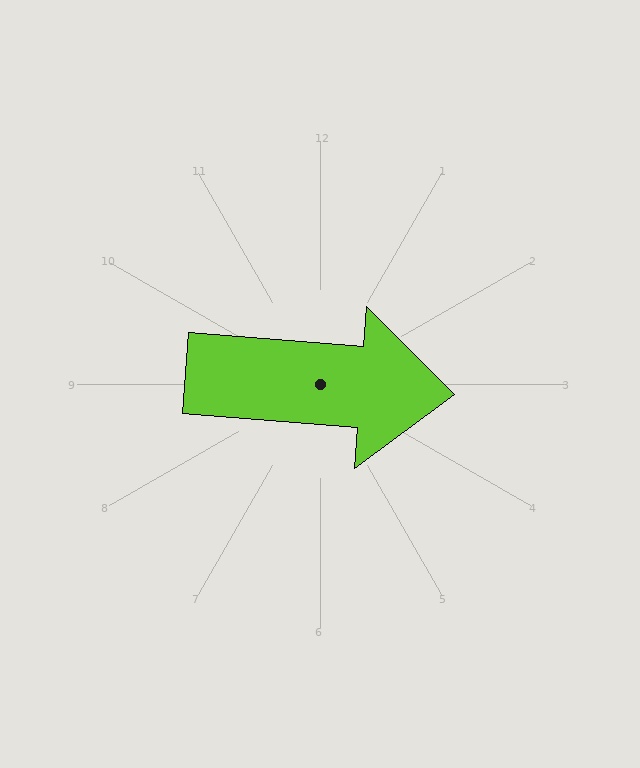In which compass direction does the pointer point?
East.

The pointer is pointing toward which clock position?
Roughly 3 o'clock.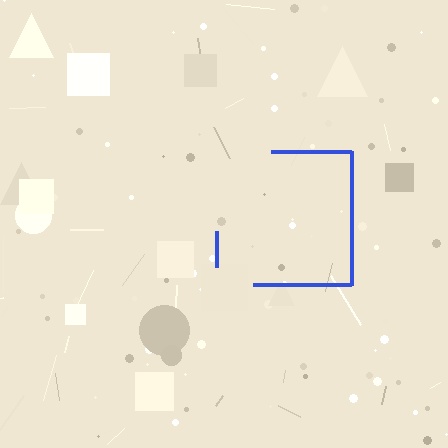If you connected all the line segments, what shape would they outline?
They would outline a square.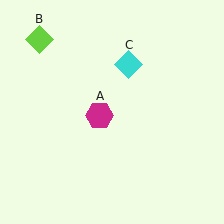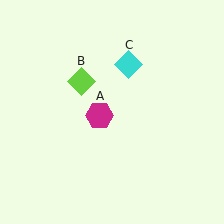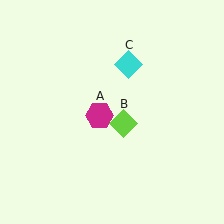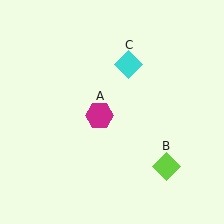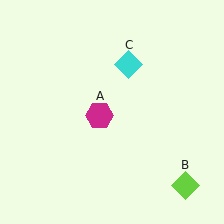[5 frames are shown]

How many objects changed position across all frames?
1 object changed position: lime diamond (object B).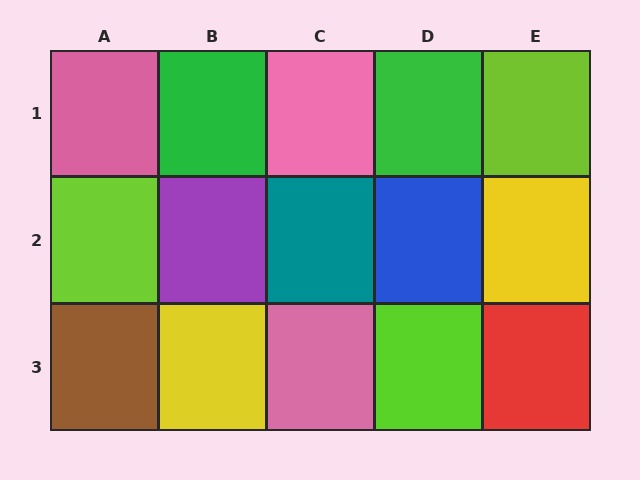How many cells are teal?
1 cell is teal.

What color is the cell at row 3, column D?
Lime.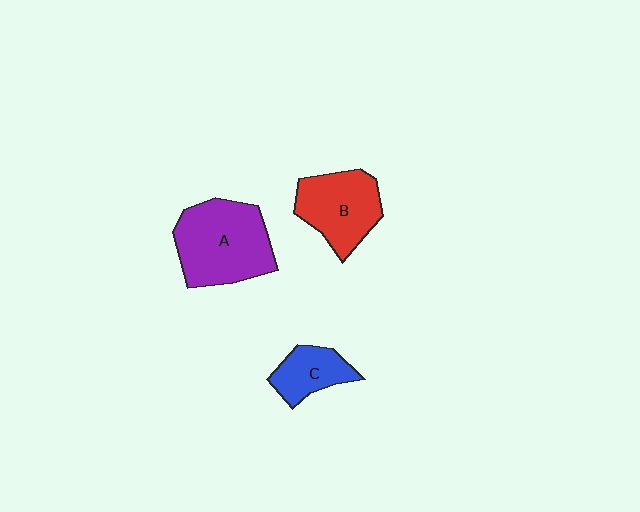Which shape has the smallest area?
Shape C (blue).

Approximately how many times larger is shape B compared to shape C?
Approximately 1.6 times.